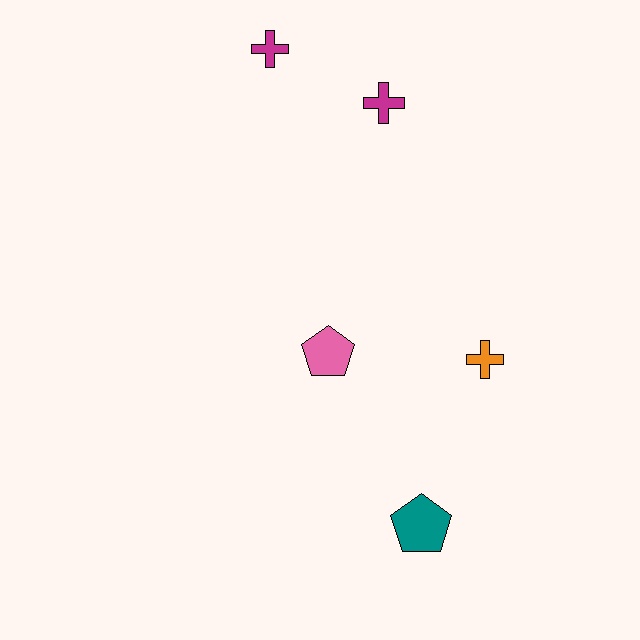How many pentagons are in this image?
There are 2 pentagons.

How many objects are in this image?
There are 5 objects.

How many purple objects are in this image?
There are no purple objects.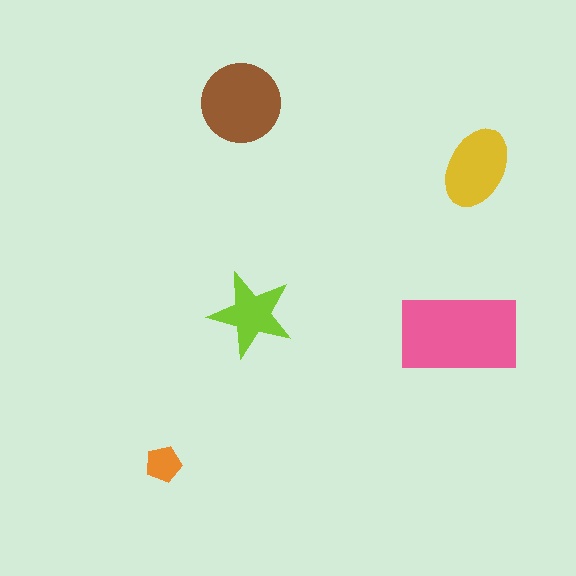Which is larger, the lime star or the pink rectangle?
The pink rectangle.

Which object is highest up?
The brown circle is topmost.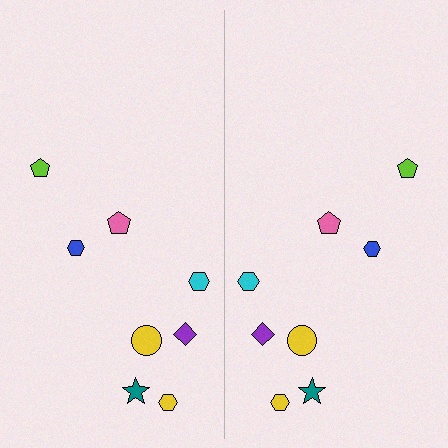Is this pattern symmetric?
Yes, this pattern has bilateral (reflection) symmetry.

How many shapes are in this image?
There are 16 shapes in this image.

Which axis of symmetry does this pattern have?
The pattern has a vertical axis of symmetry running through the center of the image.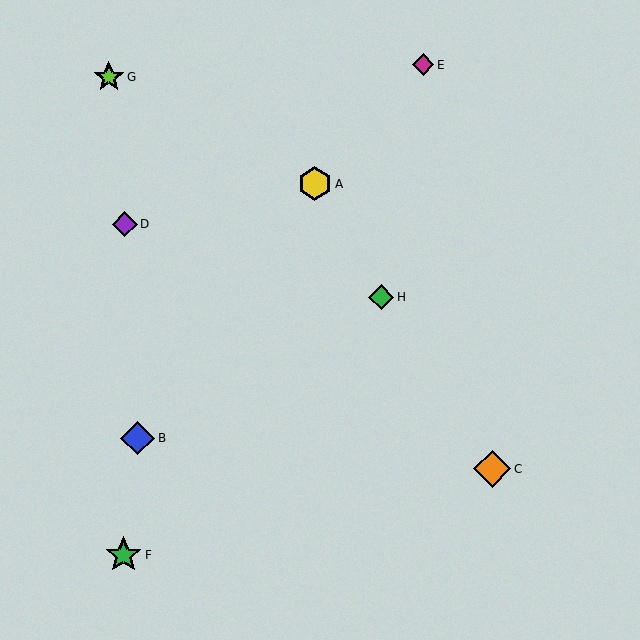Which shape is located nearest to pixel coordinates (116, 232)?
The purple diamond (labeled D) at (125, 224) is nearest to that location.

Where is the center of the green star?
The center of the green star is at (123, 555).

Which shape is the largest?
The orange diamond (labeled C) is the largest.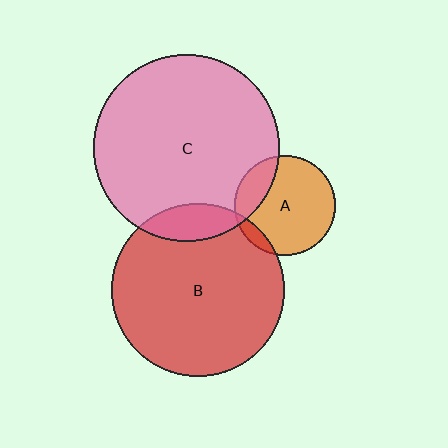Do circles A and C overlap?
Yes.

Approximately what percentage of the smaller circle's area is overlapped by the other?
Approximately 20%.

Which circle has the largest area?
Circle C (pink).